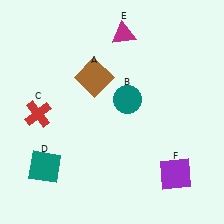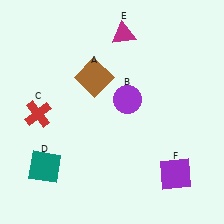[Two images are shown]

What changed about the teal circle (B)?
In Image 1, B is teal. In Image 2, it changed to purple.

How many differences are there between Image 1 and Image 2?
There is 1 difference between the two images.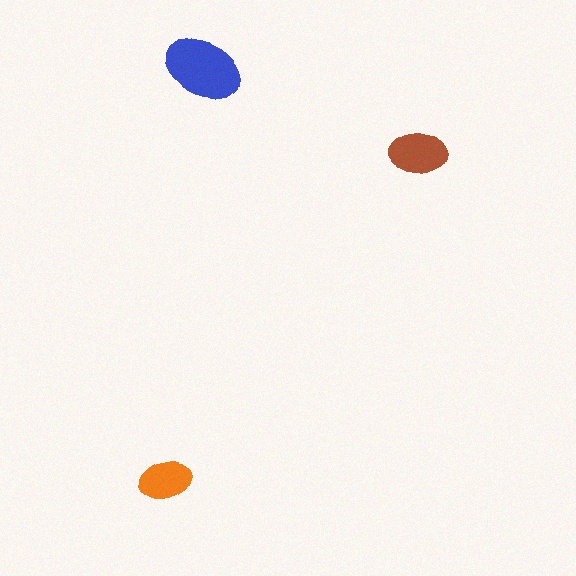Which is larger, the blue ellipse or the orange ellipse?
The blue one.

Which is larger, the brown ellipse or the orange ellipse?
The brown one.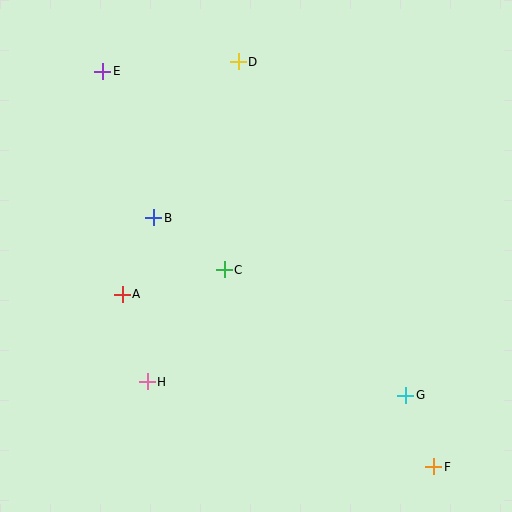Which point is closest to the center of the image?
Point C at (224, 270) is closest to the center.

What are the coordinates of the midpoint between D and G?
The midpoint between D and G is at (322, 228).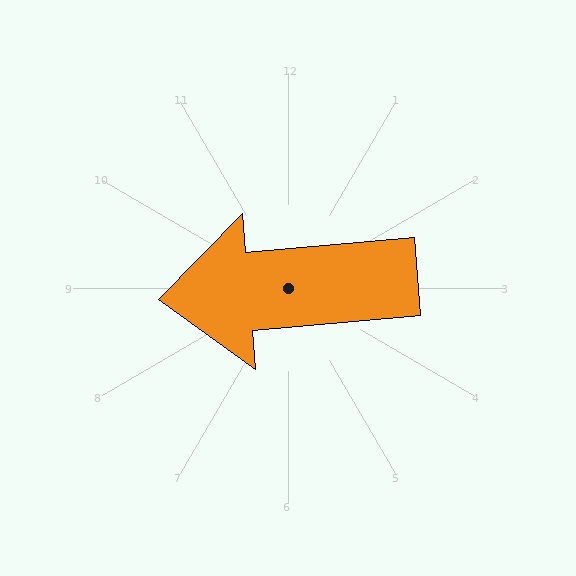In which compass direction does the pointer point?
West.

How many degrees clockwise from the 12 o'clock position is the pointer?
Approximately 265 degrees.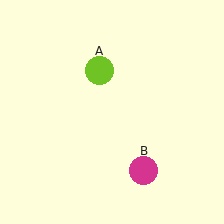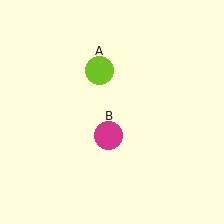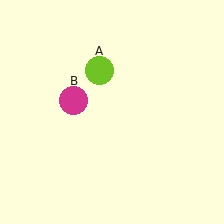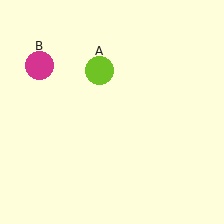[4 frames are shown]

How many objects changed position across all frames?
1 object changed position: magenta circle (object B).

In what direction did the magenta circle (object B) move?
The magenta circle (object B) moved up and to the left.